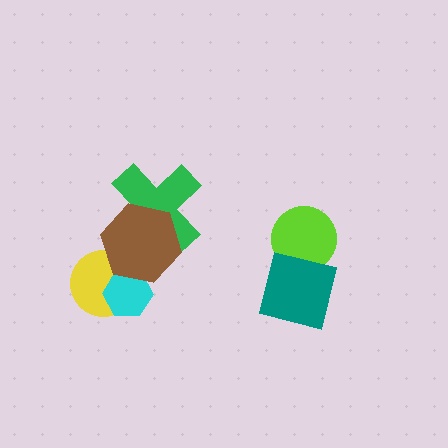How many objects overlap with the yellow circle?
2 objects overlap with the yellow circle.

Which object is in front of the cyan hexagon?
The brown hexagon is in front of the cyan hexagon.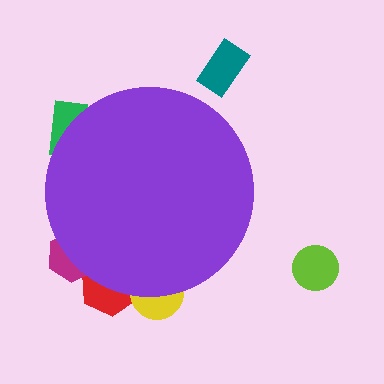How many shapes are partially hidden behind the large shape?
4 shapes are partially hidden.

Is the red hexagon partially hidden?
Yes, the red hexagon is partially hidden behind the purple circle.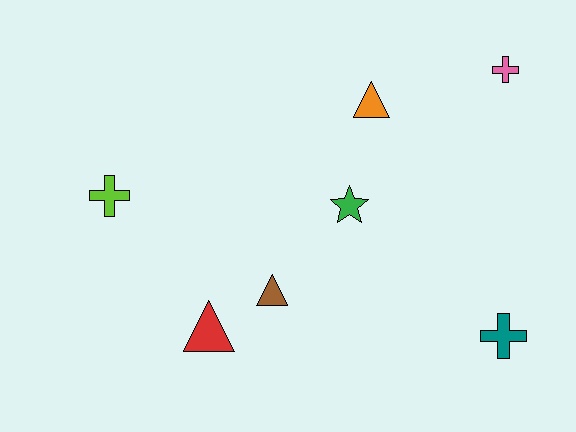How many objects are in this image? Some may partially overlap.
There are 7 objects.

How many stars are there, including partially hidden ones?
There is 1 star.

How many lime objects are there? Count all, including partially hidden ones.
There is 1 lime object.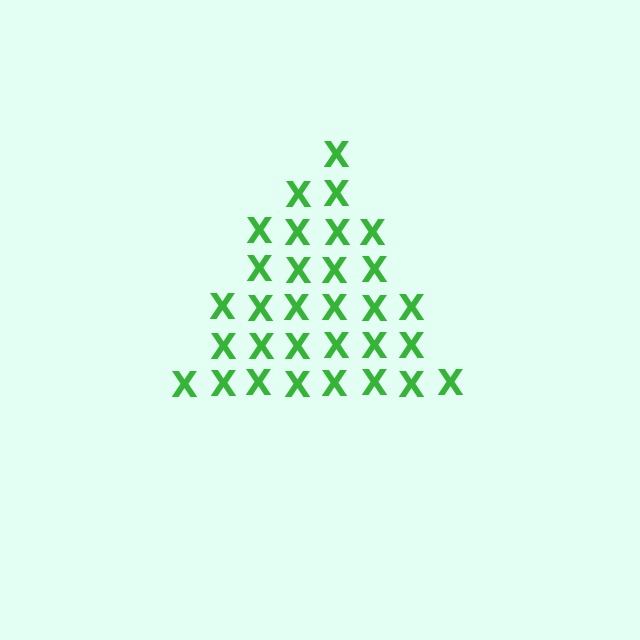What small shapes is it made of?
It is made of small letter X's.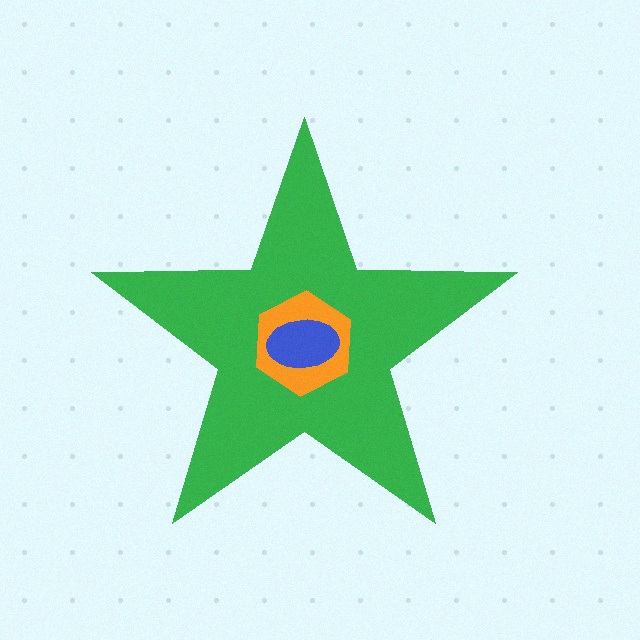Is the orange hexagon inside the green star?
Yes.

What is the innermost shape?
The blue ellipse.